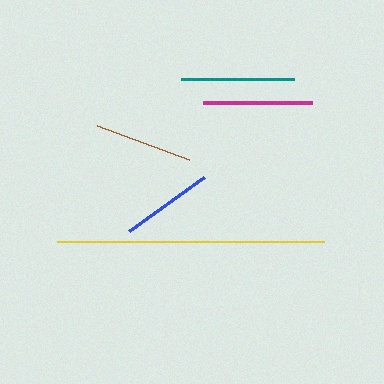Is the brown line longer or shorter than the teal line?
The teal line is longer than the brown line.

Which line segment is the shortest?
The blue line is the shortest at approximately 92 pixels.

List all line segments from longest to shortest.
From longest to shortest: yellow, teal, magenta, brown, blue.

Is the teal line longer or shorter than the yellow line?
The yellow line is longer than the teal line.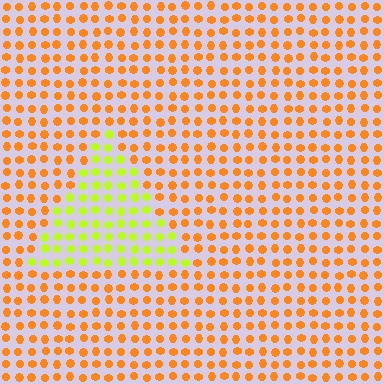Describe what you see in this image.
The image is filled with small orange elements in a uniform arrangement. A triangle-shaped region is visible where the elements are tinted to a slightly different hue, forming a subtle color boundary.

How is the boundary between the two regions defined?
The boundary is defined purely by a slight shift in hue (about 50 degrees). Spacing, size, and orientation are identical on both sides.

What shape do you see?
I see a triangle.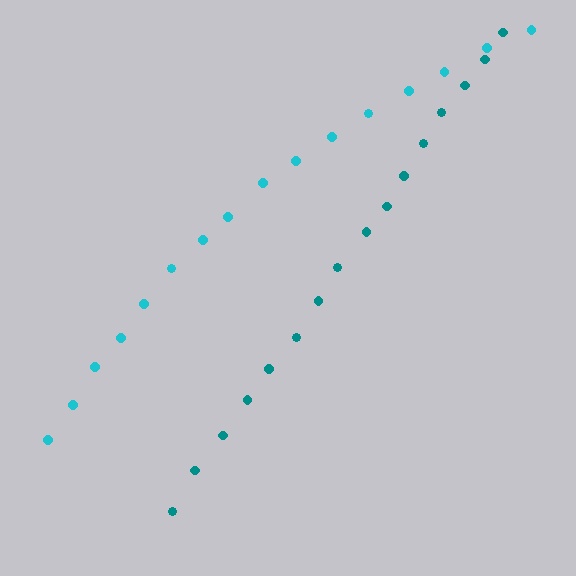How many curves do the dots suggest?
There are 2 distinct paths.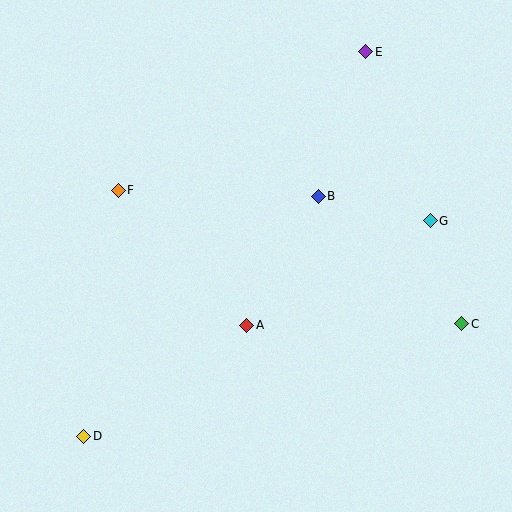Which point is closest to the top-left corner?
Point F is closest to the top-left corner.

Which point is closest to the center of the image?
Point A at (247, 325) is closest to the center.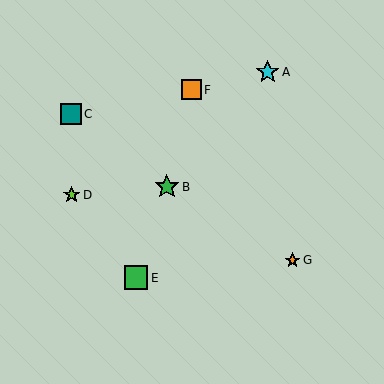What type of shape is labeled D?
Shape D is a lime star.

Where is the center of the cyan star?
The center of the cyan star is at (268, 72).